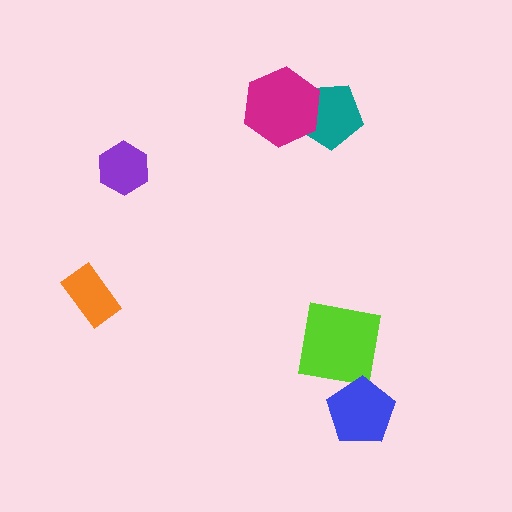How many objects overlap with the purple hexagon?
0 objects overlap with the purple hexagon.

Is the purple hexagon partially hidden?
No, no other shape covers it.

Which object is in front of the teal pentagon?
The magenta hexagon is in front of the teal pentagon.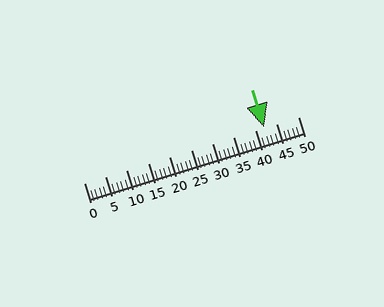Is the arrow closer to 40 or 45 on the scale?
The arrow is closer to 40.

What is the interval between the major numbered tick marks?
The major tick marks are spaced 5 units apart.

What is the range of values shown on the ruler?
The ruler shows values from 0 to 50.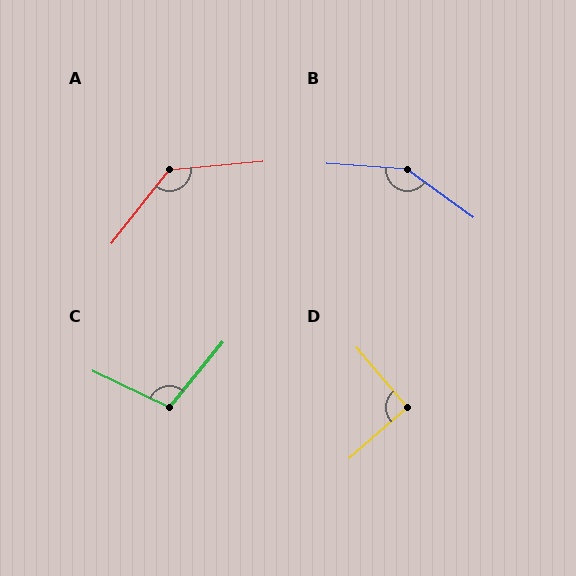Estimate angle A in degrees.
Approximately 133 degrees.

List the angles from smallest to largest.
D (91°), C (104°), A (133°), B (148°).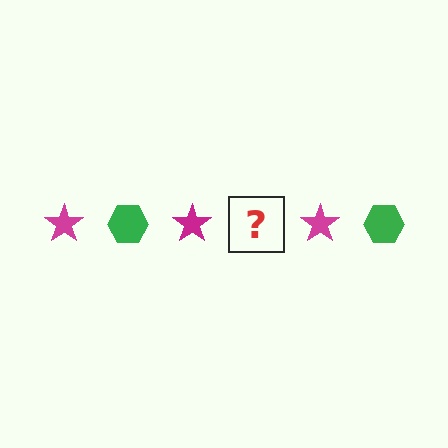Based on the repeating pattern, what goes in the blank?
The blank should be a green hexagon.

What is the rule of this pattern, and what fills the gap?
The rule is that the pattern alternates between magenta star and green hexagon. The gap should be filled with a green hexagon.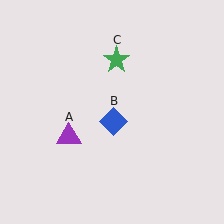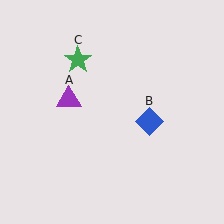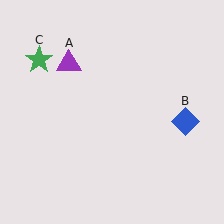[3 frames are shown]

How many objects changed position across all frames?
3 objects changed position: purple triangle (object A), blue diamond (object B), green star (object C).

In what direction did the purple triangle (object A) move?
The purple triangle (object A) moved up.